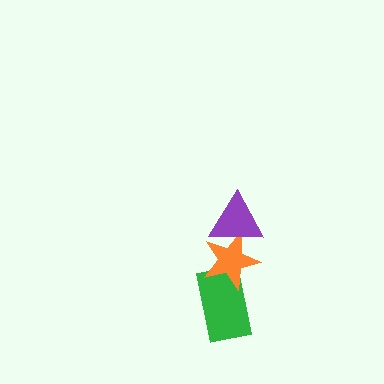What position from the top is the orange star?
The orange star is 2nd from the top.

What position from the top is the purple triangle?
The purple triangle is 1st from the top.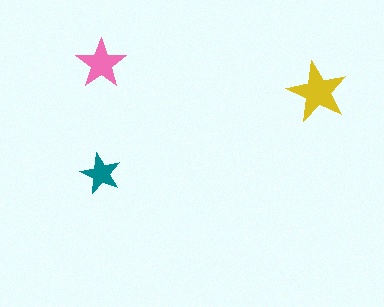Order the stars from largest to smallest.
the yellow one, the pink one, the teal one.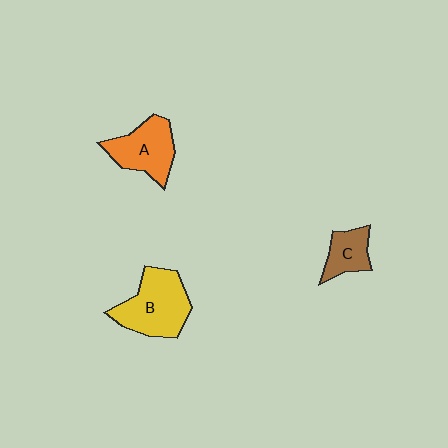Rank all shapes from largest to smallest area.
From largest to smallest: B (yellow), A (orange), C (brown).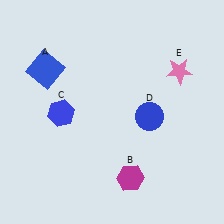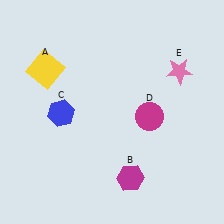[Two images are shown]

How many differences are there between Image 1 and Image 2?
There are 2 differences between the two images.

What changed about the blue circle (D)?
In Image 1, D is blue. In Image 2, it changed to magenta.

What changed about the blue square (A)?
In Image 1, A is blue. In Image 2, it changed to yellow.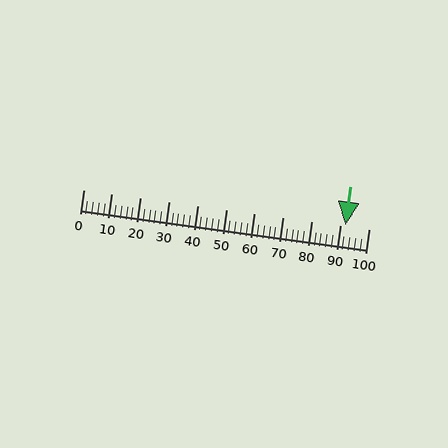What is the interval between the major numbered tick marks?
The major tick marks are spaced 10 units apart.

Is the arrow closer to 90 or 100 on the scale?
The arrow is closer to 90.